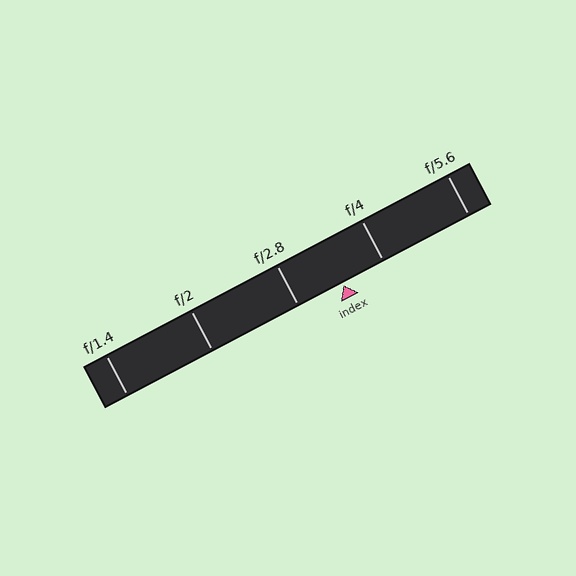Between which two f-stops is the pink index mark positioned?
The index mark is between f/2.8 and f/4.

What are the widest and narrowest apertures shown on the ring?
The widest aperture shown is f/1.4 and the narrowest is f/5.6.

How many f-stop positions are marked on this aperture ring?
There are 5 f-stop positions marked.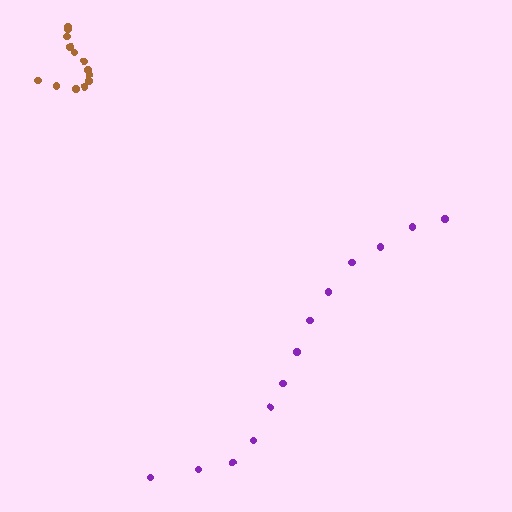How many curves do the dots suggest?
There are 2 distinct paths.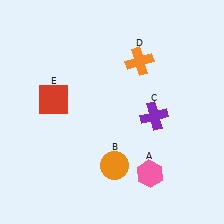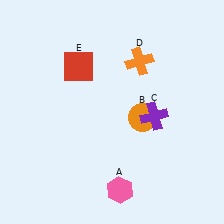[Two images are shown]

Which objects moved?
The objects that moved are: the pink hexagon (A), the orange circle (B), the red square (E).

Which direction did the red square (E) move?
The red square (E) moved up.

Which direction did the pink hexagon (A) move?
The pink hexagon (A) moved left.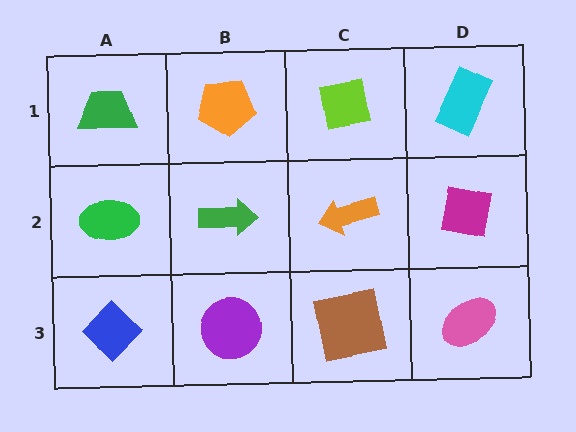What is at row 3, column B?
A purple circle.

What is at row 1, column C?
A lime square.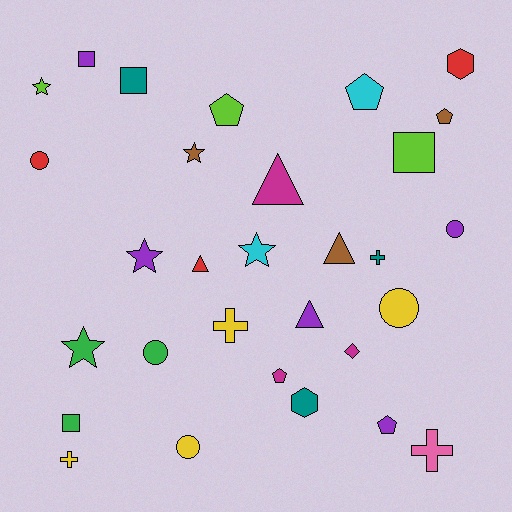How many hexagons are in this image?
There are 2 hexagons.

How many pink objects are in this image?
There is 1 pink object.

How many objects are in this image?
There are 30 objects.